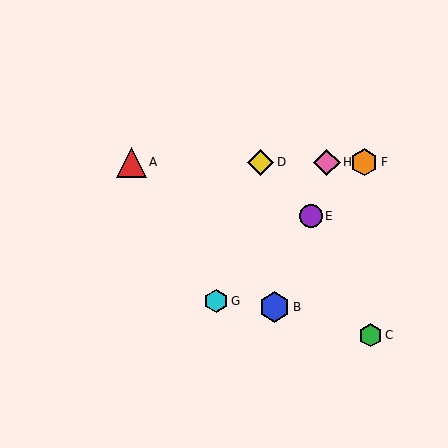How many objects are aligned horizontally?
4 objects (A, D, F, H) are aligned horizontally.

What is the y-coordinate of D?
Object D is at y≈162.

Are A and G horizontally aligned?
No, A is at y≈162 and G is at y≈301.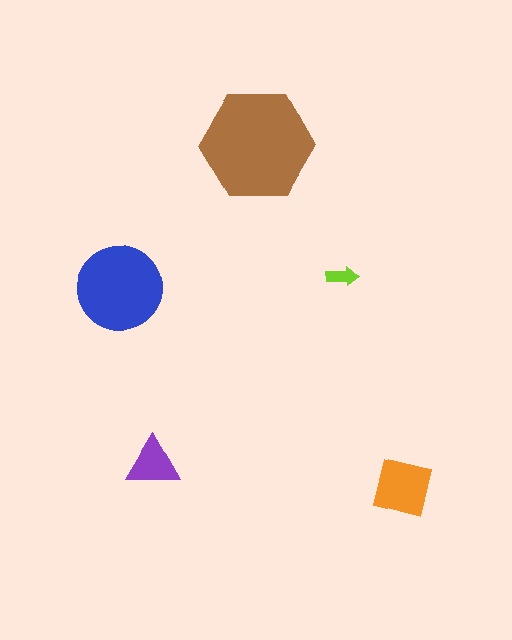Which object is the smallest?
The lime arrow.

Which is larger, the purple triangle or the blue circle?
The blue circle.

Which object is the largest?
The brown hexagon.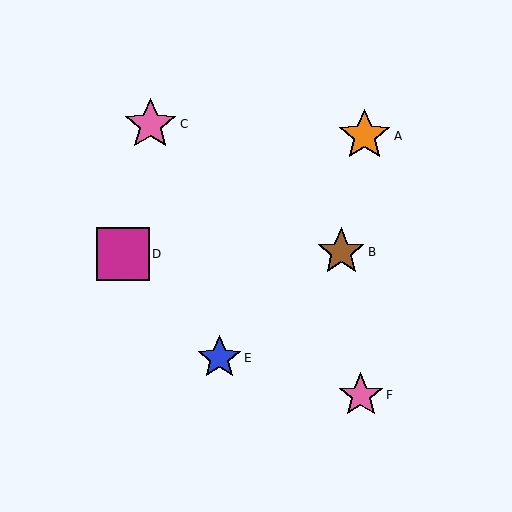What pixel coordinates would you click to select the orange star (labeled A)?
Click at (364, 136) to select the orange star A.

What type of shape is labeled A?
Shape A is an orange star.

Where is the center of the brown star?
The center of the brown star is at (341, 252).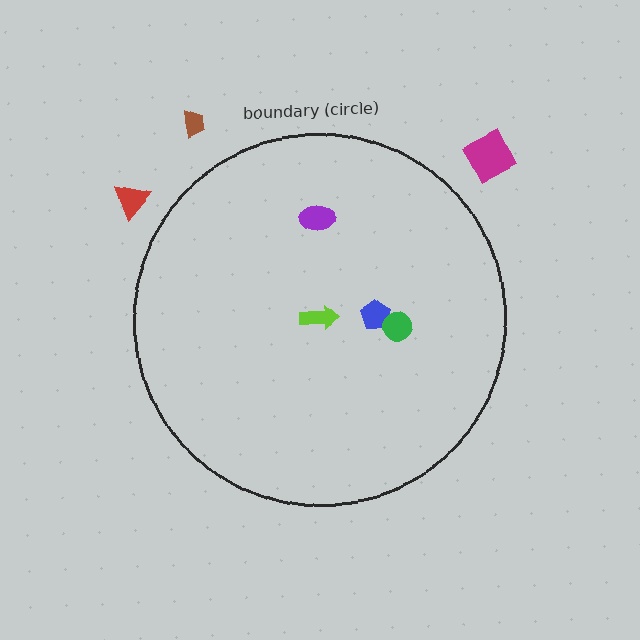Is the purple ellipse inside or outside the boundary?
Inside.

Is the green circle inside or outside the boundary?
Inside.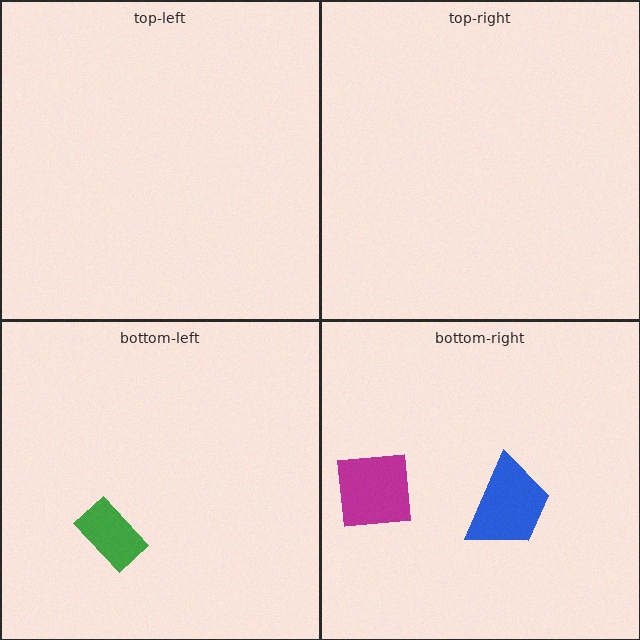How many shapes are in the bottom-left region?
1.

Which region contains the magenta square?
The bottom-right region.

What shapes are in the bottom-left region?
The green rectangle.